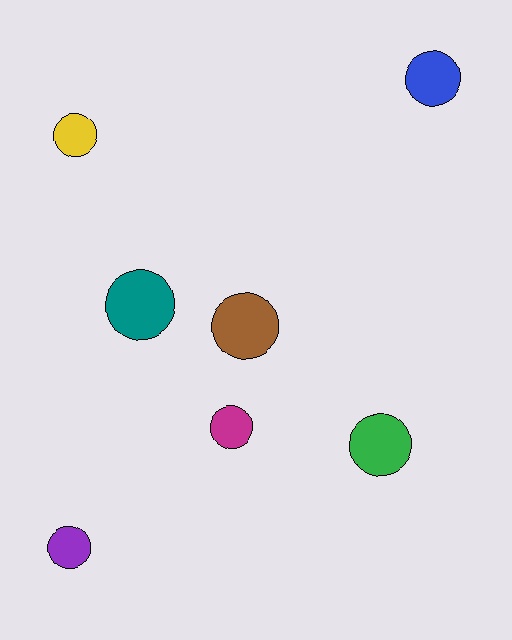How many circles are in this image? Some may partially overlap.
There are 7 circles.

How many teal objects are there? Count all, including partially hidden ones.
There is 1 teal object.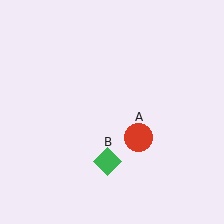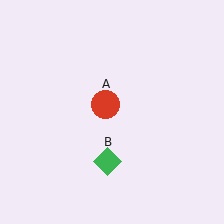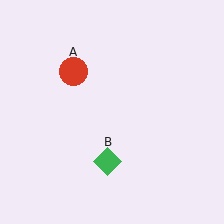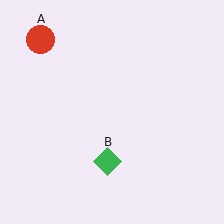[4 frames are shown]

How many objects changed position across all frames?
1 object changed position: red circle (object A).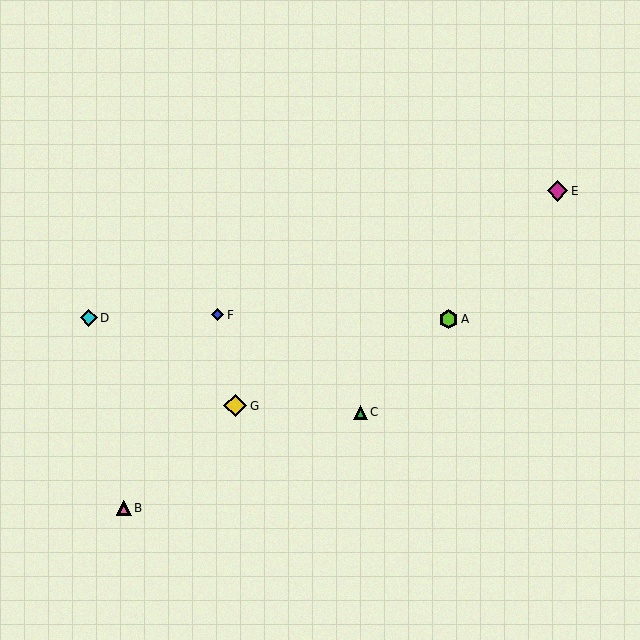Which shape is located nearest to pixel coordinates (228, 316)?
The blue diamond (labeled F) at (218, 315) is nearest to that location.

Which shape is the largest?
The yellow diamond (labeled G) is the largest.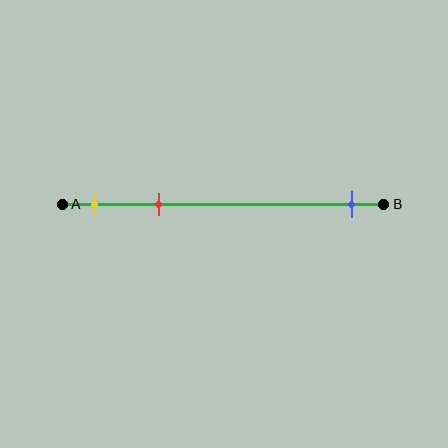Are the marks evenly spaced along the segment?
No, the marks are not evenly spaced.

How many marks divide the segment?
There are 3 marks dividing the segment.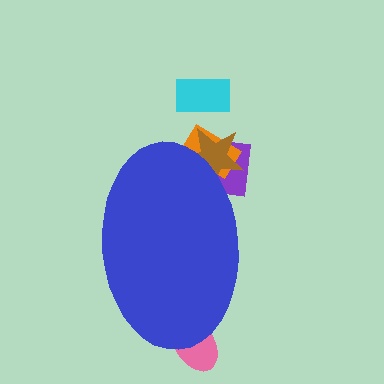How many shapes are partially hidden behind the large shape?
4 shapes are partially hidden.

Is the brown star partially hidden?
Yes, the brown star is partially hidden behind the blue ellipse.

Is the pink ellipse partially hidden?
Yes, the pink ellipse is partially hidden behind the blue ellipse.